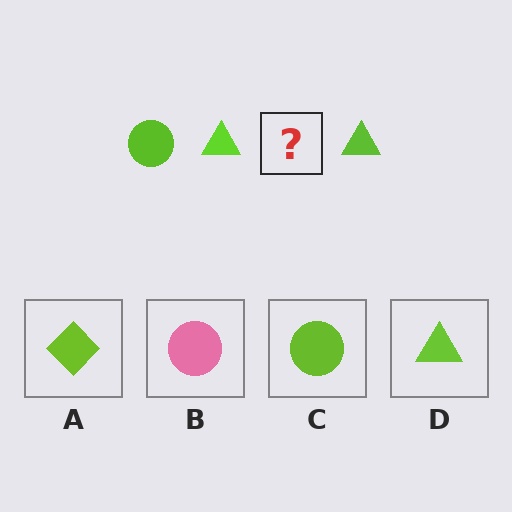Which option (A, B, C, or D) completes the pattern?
C.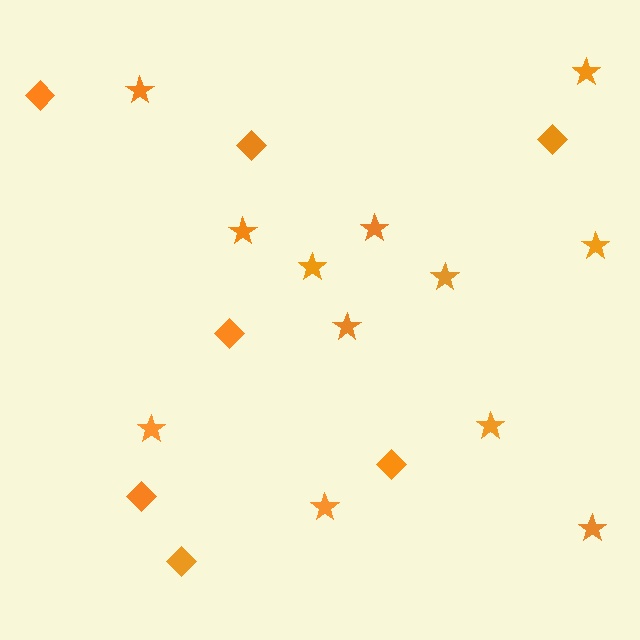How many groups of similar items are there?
There are 2 groups: one group of stars (12) and one group of diamonds (7).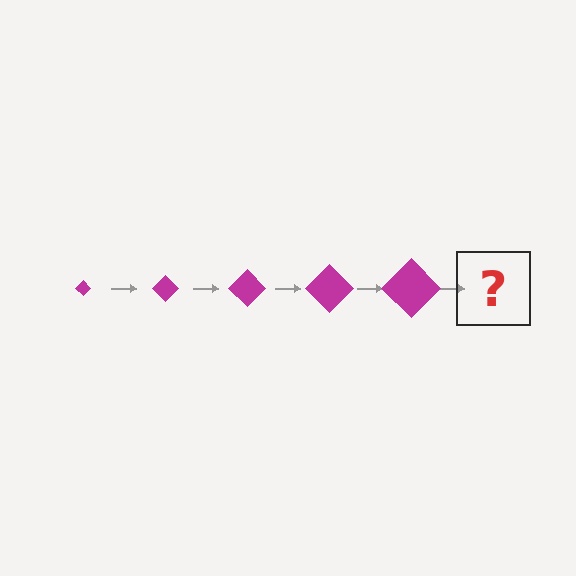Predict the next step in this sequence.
The next step is a magenta diamond, larger than the previous one.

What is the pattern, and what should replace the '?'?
The pattern is that the diamond gets progressively larger each step. The '?' should be a magenta diamond, larger than the previous one.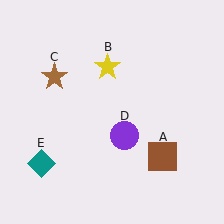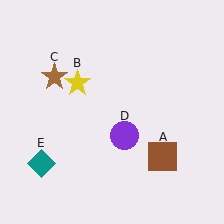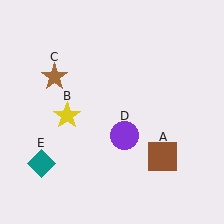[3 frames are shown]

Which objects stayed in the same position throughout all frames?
Brown square (object A) and brown star (object C) and purple circle (object D) and teal diamond (object E) remained stationary.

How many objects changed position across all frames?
1 object changed position: yellow star (object B).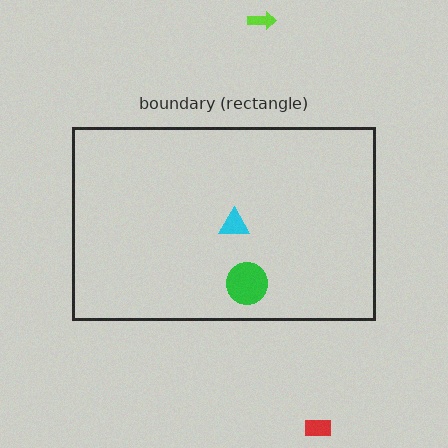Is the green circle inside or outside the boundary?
Inside.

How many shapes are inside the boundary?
2 inside, 2 outside.